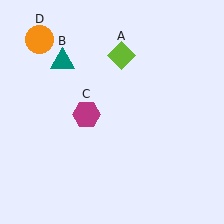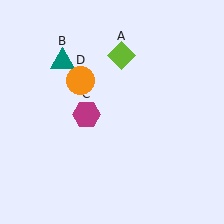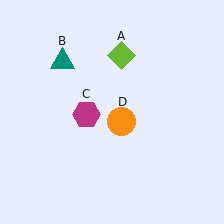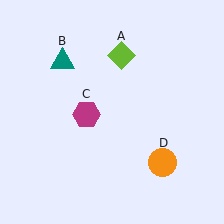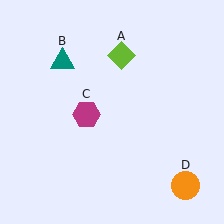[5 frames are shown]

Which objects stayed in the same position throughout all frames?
Lime diamond (object A) and teal triangle (object B) and magenta hexagon (object C) remained stationary.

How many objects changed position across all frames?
1 object changed position: orange circle (object D).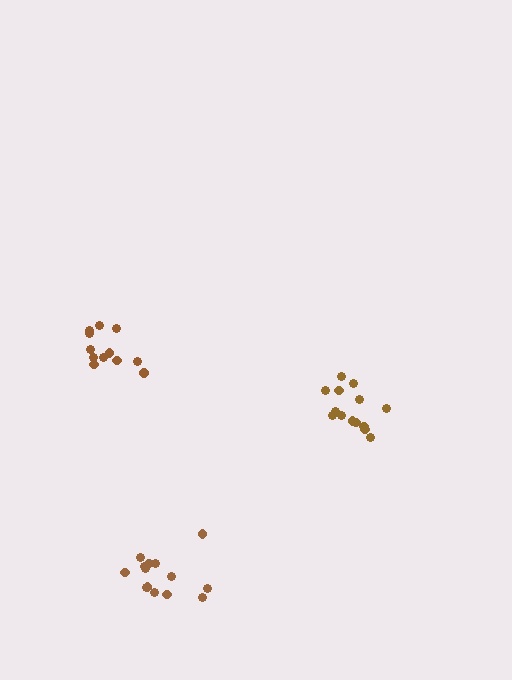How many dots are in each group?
Group 1: 14 dots, Group 2: 12 dots, Group 3: 14 dots (40 total).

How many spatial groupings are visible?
There are 3 spatial groupings.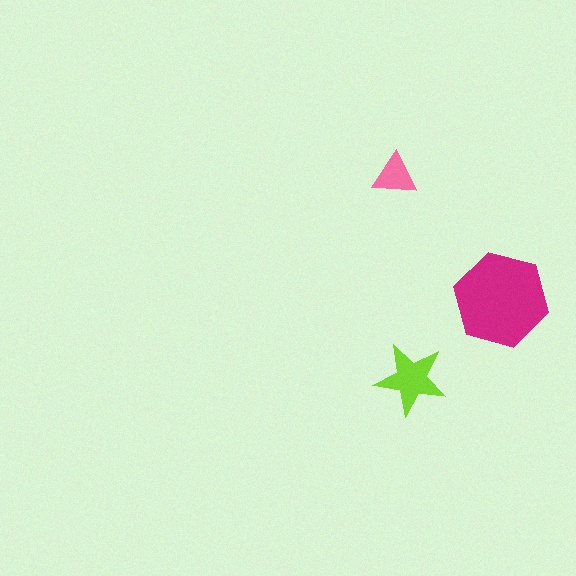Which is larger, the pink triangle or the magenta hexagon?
The magenta hexagon.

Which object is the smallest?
The pink triangle.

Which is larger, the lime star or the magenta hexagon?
The magenta hexagon.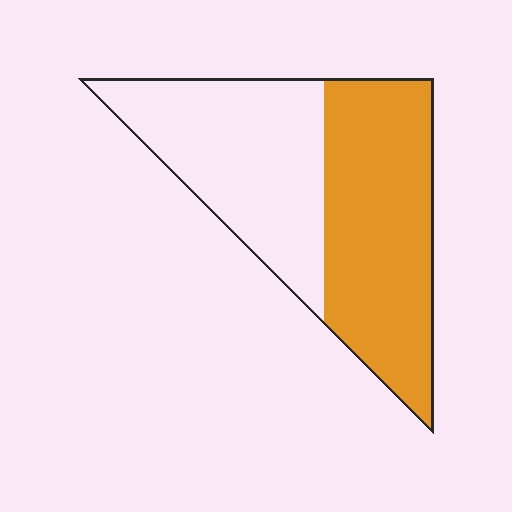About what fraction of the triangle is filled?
About one half (1/2).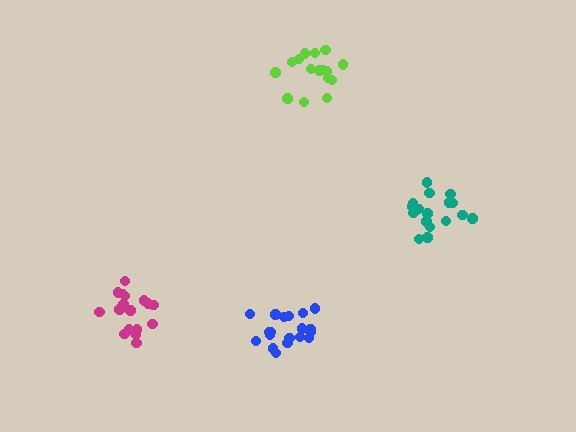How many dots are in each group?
Group 1: 17 dots, Group 2: 20 dots, Group 3: 16 dots, Group 4: 17 dots (70 total).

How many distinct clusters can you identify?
There are 4 distinct clusters.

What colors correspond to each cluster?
The clusters are colored: teal, blue, lime, magenta.